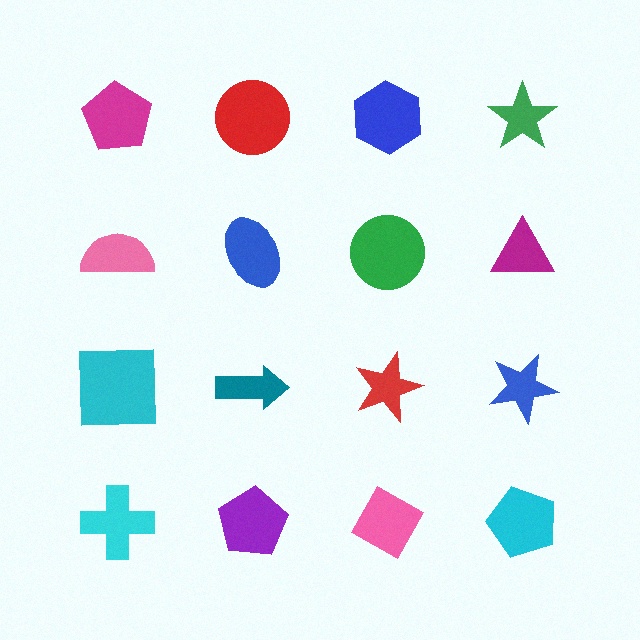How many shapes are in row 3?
4 shapes.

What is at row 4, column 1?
A cyan cross.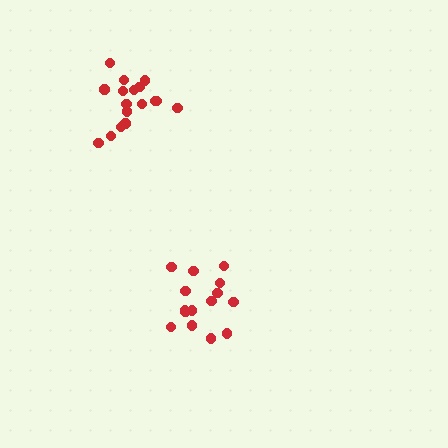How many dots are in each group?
Group 1: 15 dots, Group 2: 17 dots (32 total).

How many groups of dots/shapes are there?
There are 2 groups.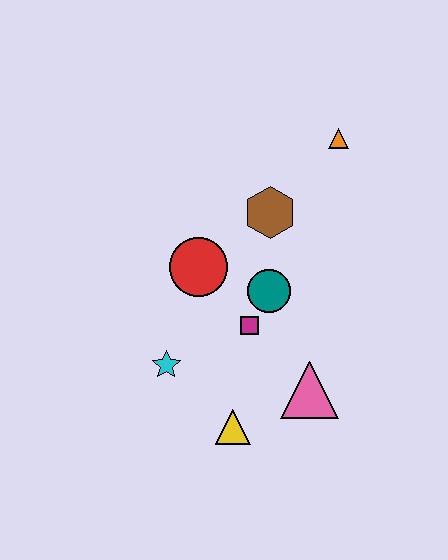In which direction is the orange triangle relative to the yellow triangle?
The orange triangle is above the yellow triangle.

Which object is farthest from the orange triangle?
The yellow triangle is farthest from the orange triangle.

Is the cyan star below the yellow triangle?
No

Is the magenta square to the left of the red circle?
No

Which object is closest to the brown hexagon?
The teal circle is closest to the brown hexagon.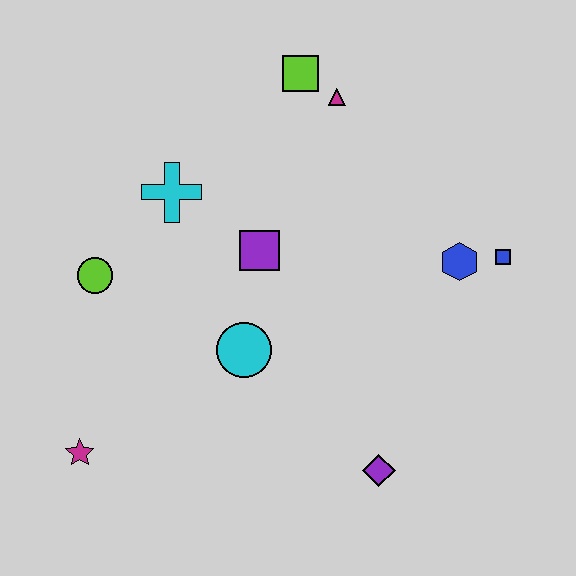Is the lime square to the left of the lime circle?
No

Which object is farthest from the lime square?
The magenta star is farthest from the lime square.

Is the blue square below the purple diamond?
No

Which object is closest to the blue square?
The blue hexagon is closest to the blue square.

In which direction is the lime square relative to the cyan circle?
The lime square is above the cyan circle.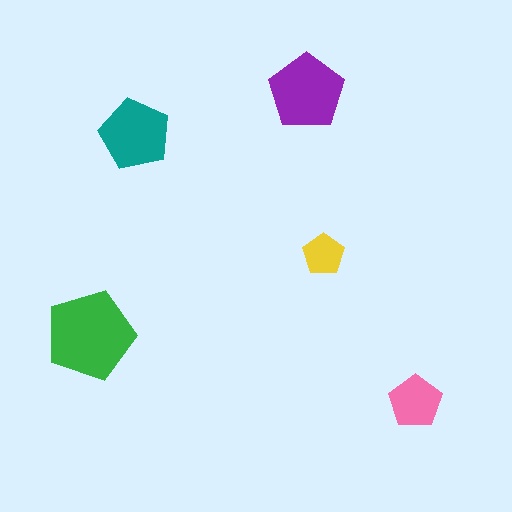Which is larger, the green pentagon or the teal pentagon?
The green one.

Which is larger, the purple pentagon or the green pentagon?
The green one.